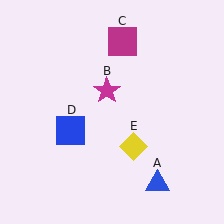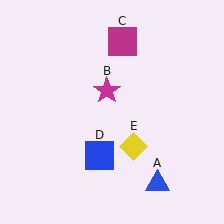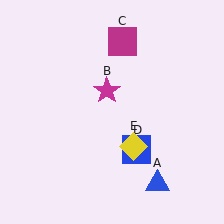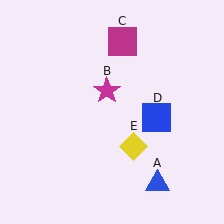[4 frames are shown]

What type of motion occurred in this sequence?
The blue square (object D) rotated counterclockwise around the center of the scene.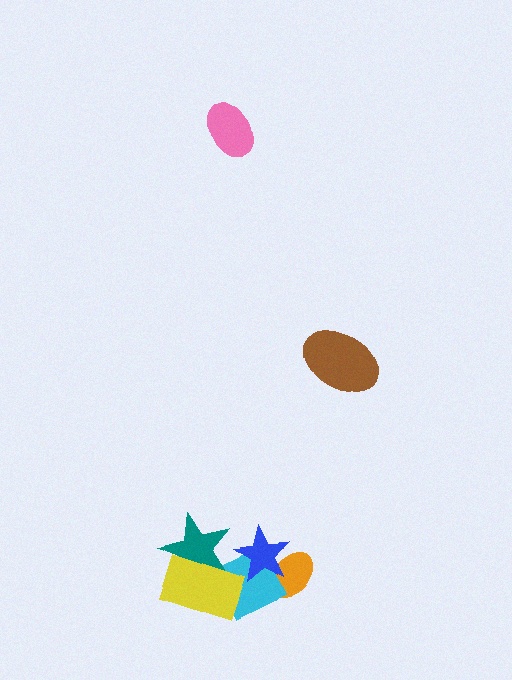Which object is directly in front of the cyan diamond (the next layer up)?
The teal star is directly in front of the cyan diamond.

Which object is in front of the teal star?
The yellow rectangle is in front of the teal star.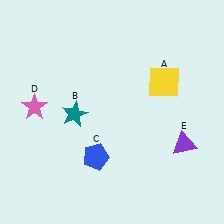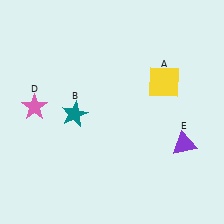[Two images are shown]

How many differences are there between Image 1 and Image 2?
There is 1 difference between the two images.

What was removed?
The blue pentagon (C) was removed in Image 2.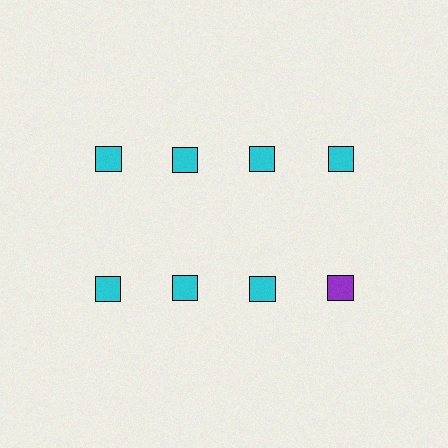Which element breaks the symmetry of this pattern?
The purple square in the second row, second from right column breaks the symmetry. All other shapes are cyan squares.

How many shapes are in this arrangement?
There are 8 shapes arranged in a grid pattern.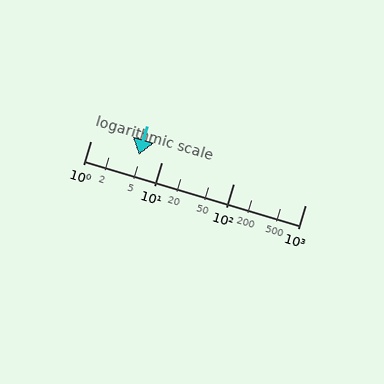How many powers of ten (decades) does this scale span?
The scale spans 3 decades, from 1 to 1000.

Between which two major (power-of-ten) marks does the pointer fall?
The pointer is between 1 and 10.